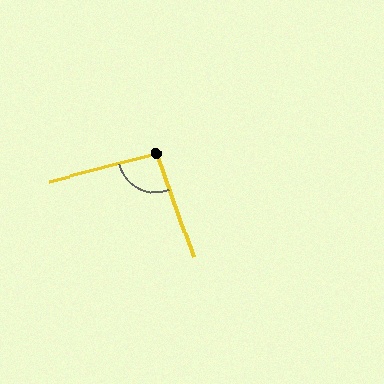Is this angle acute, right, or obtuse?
It is obtuse.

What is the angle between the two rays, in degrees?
Approximately 95 degrees.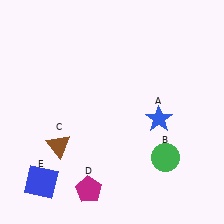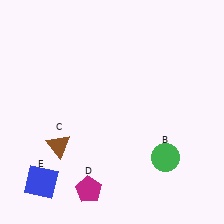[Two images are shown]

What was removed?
The blue star (A) was removed in Image 2.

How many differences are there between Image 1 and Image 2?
There is 1 difference between the two images.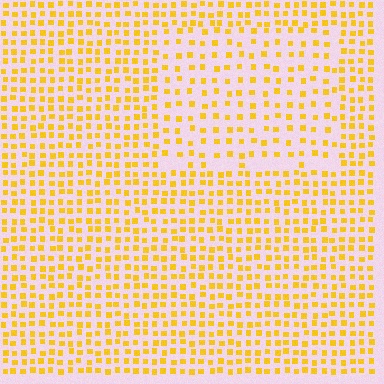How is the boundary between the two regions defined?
The boundary is defined by a change in element density (approximately 1.7x ratio). All elements are the same color, size, and shape.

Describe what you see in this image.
The image contains small yellow elements arranged at two different densities. A rectangle-shaped region is visible where the elements are less densely packed than the surrounding area.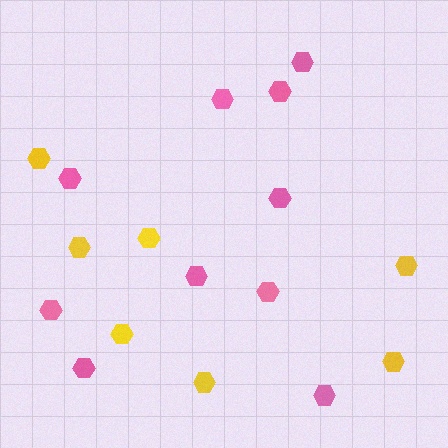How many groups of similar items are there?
There are 2 groups: one group of pink hexagons (10) and one group of yellow hexagons (7).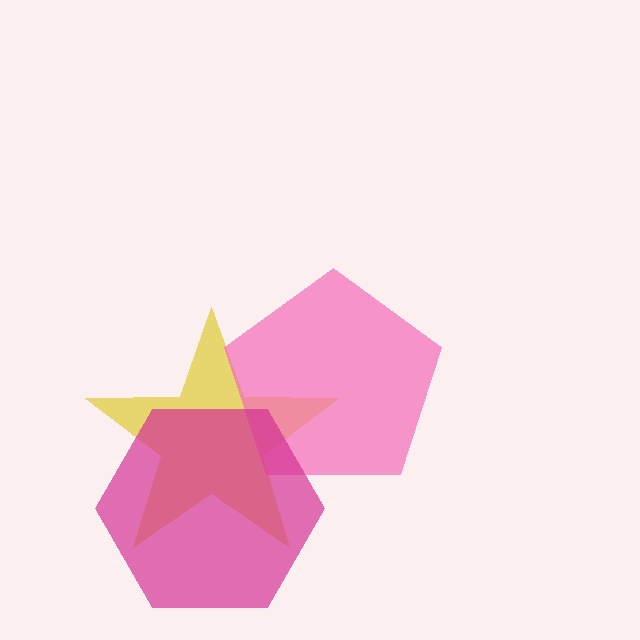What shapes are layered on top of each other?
The layered shapes are: a yellow star, a pink pentagon, a magenta hexagon.